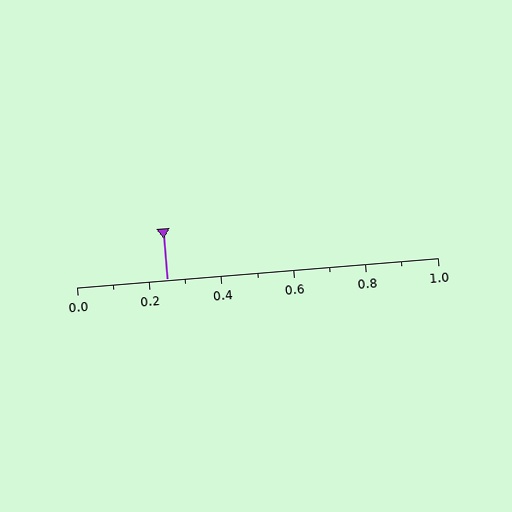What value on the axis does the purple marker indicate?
The marker indicates approximately 0.25.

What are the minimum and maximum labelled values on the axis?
The axis runs from 0.0 to 1.0.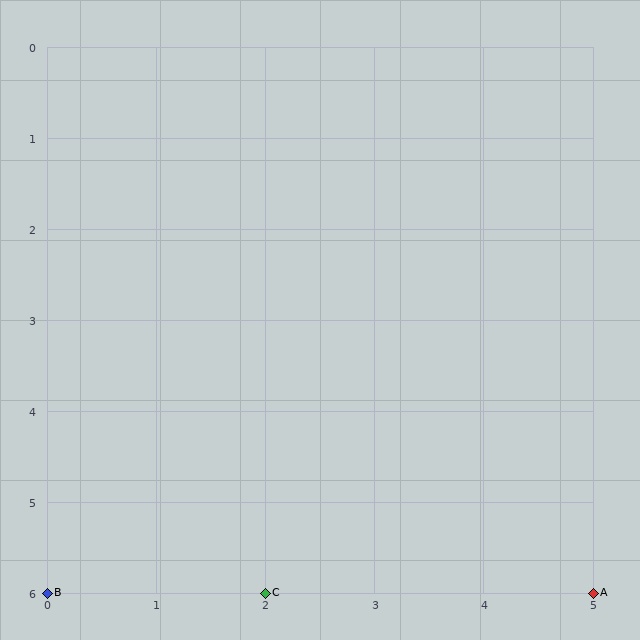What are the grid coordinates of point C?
Point C is at grid coordinates (2, 6).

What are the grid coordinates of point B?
Point B is at grid coordinates (0, 6).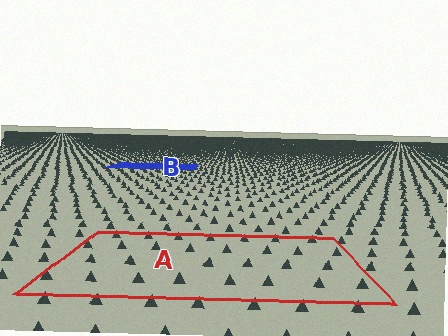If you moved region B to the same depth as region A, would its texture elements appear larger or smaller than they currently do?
They would appear larger. At a closer depth, the same texture elements are projected at a bigger on-screen size.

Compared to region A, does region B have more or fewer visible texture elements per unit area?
Region B has more texture elements per unit area — they are packed more densely because it is farther away.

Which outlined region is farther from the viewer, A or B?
Region B is farther from the viewer — the texture elements inside it appear smaller and more densely packed.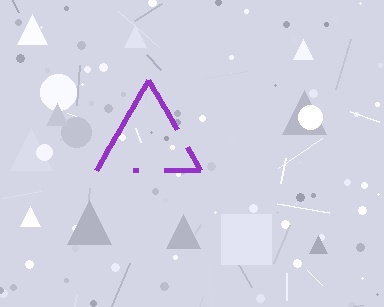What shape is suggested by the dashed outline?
The dashed outline suggests a triangle.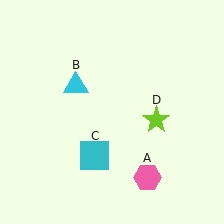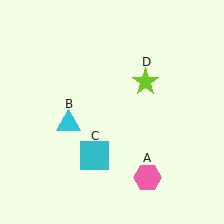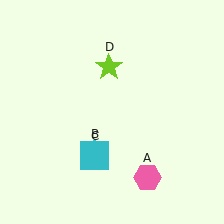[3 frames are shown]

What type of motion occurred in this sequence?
The cyan triangle (object B), lime star (object D) rotated counterclockwise around the center of the scene.